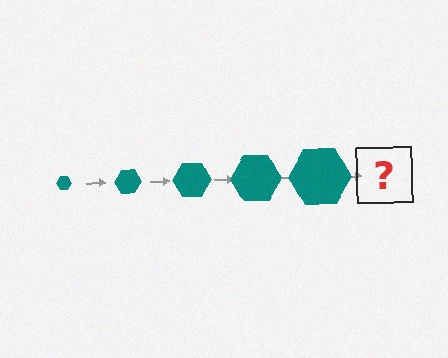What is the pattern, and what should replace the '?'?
The pattern is that the hexagon gets progressively larger each step. The '?' should be a teal hexagon, larger than the previous one.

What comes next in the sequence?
The next element should be a teal hexagon, larger than the previous one.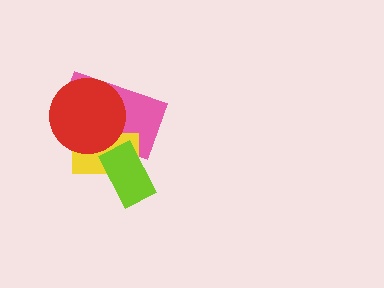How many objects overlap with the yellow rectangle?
3 objects overlap with the yellow rectangle.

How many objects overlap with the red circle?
2 objects overlap with the red circle.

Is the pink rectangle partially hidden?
Yes, it is partially covered by another shape.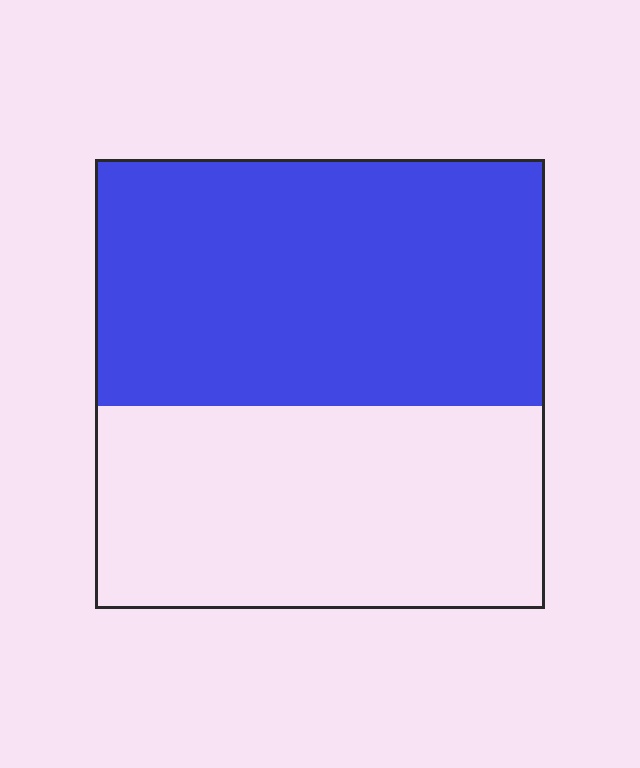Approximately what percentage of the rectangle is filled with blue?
Approximately 55%.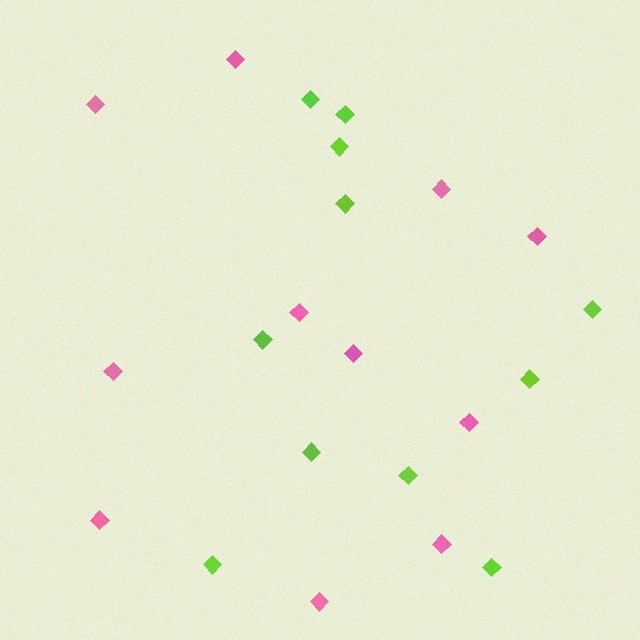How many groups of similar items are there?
There are 2 groups: one group of lime diamonds (11) and one group of pink diamonds (11).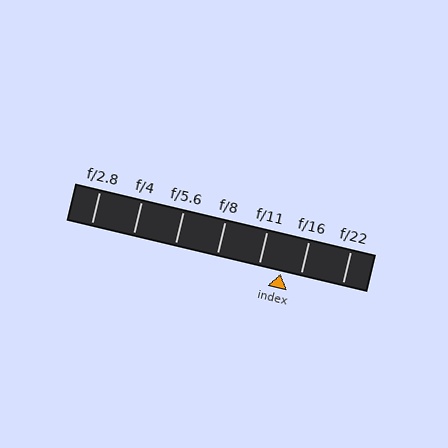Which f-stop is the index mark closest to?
The index mark is closest to f/16.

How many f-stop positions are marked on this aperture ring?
There are 7 f-stop positions marked.